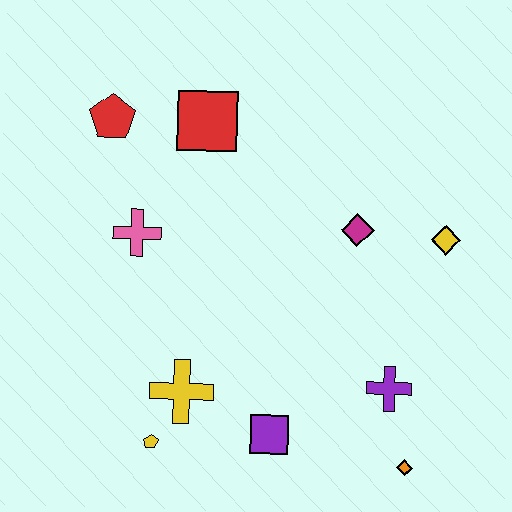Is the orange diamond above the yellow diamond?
No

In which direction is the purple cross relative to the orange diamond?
The purple cross is above the orange diamond.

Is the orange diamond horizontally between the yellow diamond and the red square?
Yes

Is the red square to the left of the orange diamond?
Yes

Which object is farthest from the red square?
The orange diamond is farthest from the red square.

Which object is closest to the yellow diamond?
The magenta diamond is closest to the yellow diamond.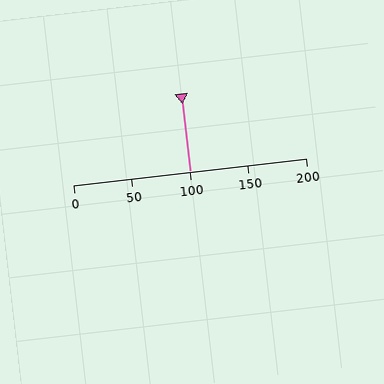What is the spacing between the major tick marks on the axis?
The major ticks are spaced 50 apart.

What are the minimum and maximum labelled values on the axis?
The axis runs from 0 to 200.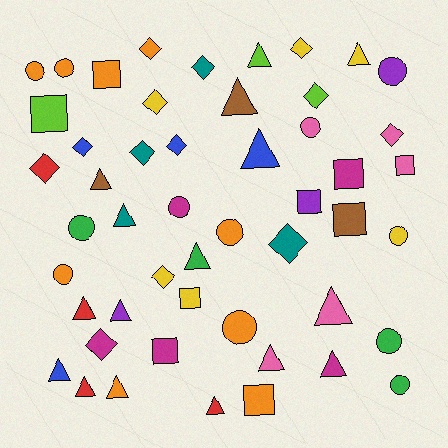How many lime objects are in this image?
There are 3 lime objects.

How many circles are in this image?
There are 12 circles.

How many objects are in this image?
There are 50 objects.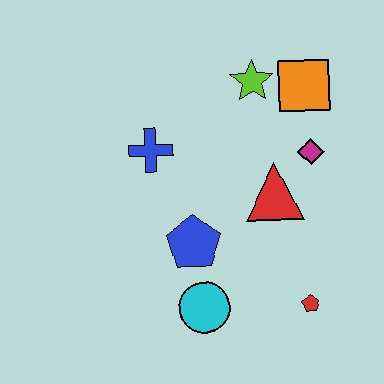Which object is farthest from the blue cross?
The red pentagon is farthest from the blue cross.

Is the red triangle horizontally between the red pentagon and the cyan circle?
Yes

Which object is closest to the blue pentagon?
The cyan circle is closest to the blue pentagon.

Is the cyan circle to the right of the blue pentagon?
Yes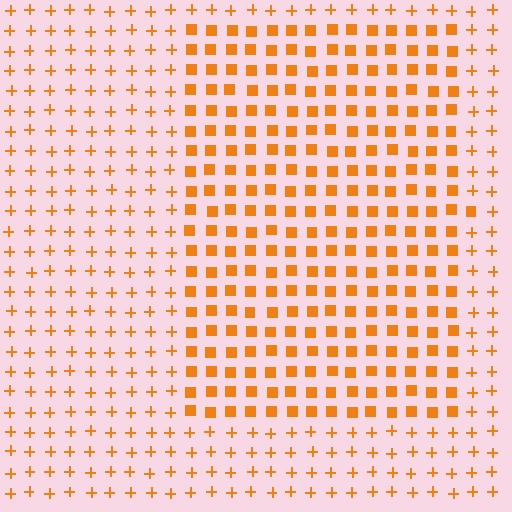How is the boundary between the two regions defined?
The boundary is defined by a change in element shape: squares inside vs. plus signs outside. All elements share the same color and spacing.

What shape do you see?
I see a rectangle.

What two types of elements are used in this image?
The image uses squares inside the rectangle region and plus signs outside it.